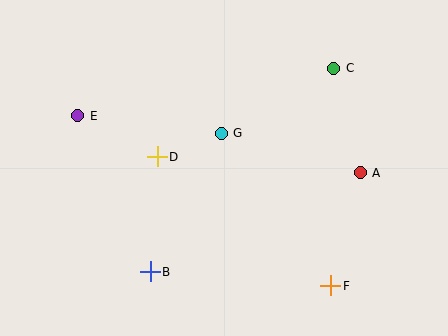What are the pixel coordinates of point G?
Point G is at (221, 133).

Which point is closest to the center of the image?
Point G at (221, 133) is closest to the center.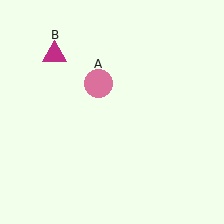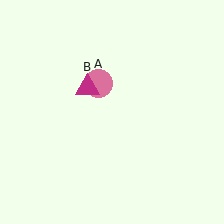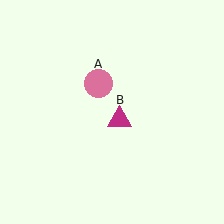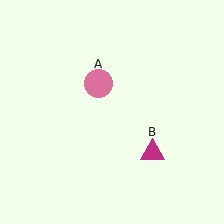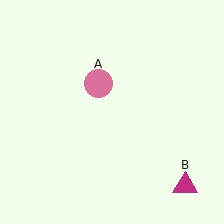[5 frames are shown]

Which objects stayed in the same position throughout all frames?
Pink circle (object A) remained stationary.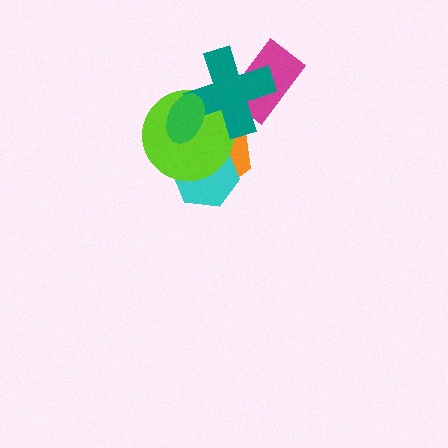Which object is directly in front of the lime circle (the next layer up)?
The teal cross is directly in front of the lime circle.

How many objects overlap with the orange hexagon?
4 objects overlap with the orange hexagon.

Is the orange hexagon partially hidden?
Yes, it is partially covered by another shape.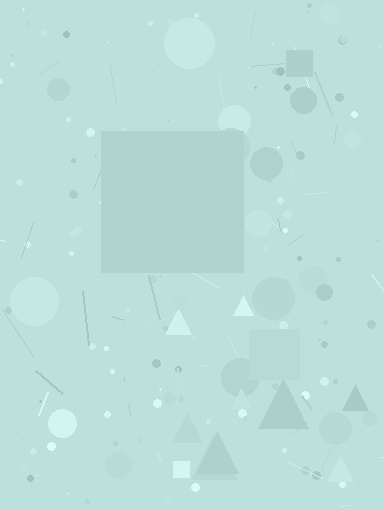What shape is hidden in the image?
A square is hidden in the image.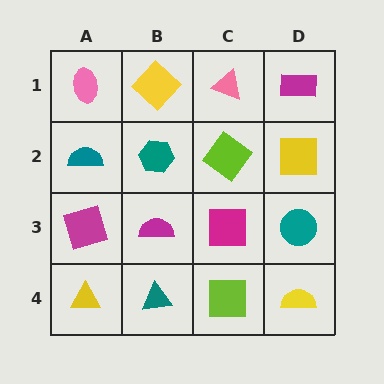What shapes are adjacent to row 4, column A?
A magenta square (row 3, column A), a teal triangle (row 4, column B).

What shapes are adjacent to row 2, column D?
A magenta rectangle (row 1, column D), a teal circle (row 3, column D), a lime diamond (row 2, column C).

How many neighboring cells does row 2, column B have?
4.